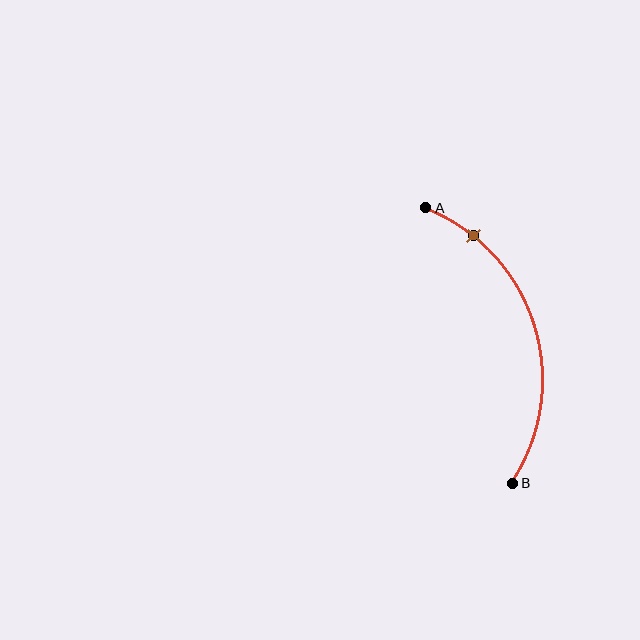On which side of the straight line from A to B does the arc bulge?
The arc bulges to the right of the straight line connecting A and B.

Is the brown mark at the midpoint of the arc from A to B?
No. The brown mark lies on the arc but is closer to endpoint A. The arc midpoint would be at the point on the curve equidistant along the arc from both A and B.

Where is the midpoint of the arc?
The arc midpoint is the point on the curve farthest from the straight line joining A and B. It sits to the right of that line.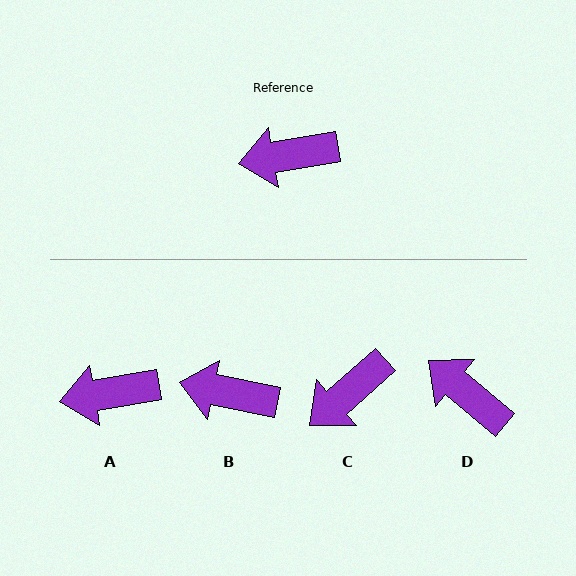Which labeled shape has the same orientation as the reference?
A.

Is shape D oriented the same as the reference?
No, it is off by about 50 degrees.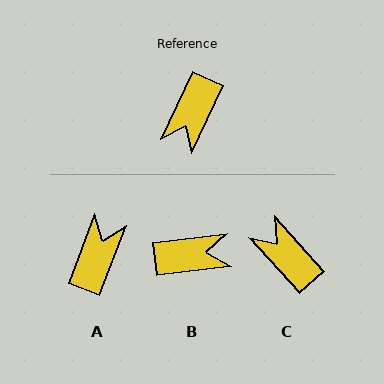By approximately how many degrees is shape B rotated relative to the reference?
Approximately 122 degrees counter-clockwise.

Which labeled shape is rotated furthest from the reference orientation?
A, about 176 degrees away.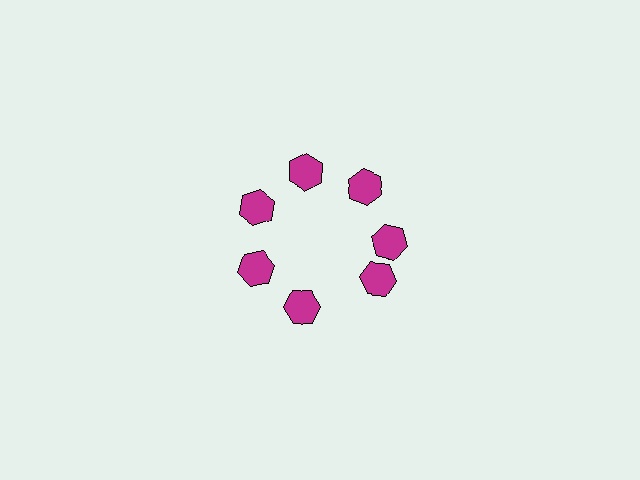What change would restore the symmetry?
The symmetry would be restored by rotating it back into even spacing with its neighbors so that all 7 hexagons sit at equal angles and equal distance from the center.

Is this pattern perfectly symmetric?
No. The 7 magenta hexagons are arranged in a ring, but one element near the 5 o'clock position is rotated out of alignment along the ring, breaking the 7-fold rotational symmetry.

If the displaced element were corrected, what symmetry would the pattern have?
It would have 7-fold rotational symmetry — the pattern would map onto itself every 51 degrees.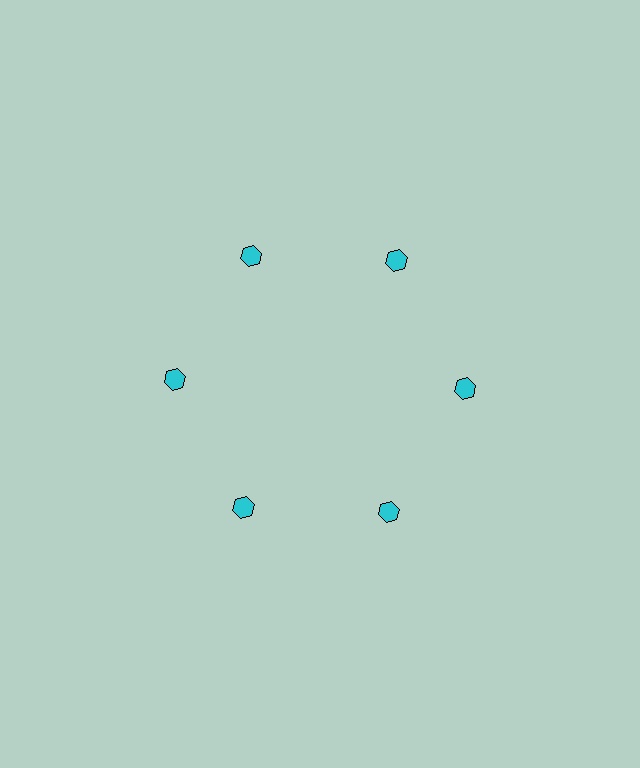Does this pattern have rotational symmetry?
Yes, this pattern has 6-fold rotational symmetry. It looks the same after rotating 60 degrees around the center.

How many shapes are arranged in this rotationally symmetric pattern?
There are 6 shapes, arranged in 6 groups of 1.